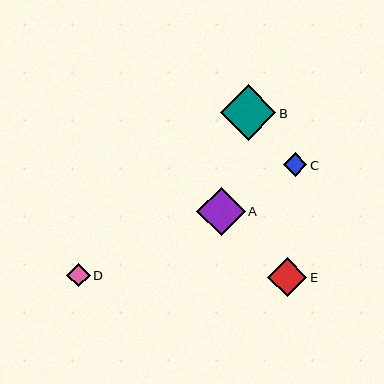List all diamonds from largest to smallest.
From largest to smallest: B, A, E, C, D.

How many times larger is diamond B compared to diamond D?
Diamond B is approximately 2.4 times the size of diamond D.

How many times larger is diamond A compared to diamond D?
Diamond A is approximately 2.1 times the size of diamond D.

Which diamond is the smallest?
Diamond D is the smallest with a size of approximately 23 pixels.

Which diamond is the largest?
Diamond B is the largest with a size of approximately 56 pixels.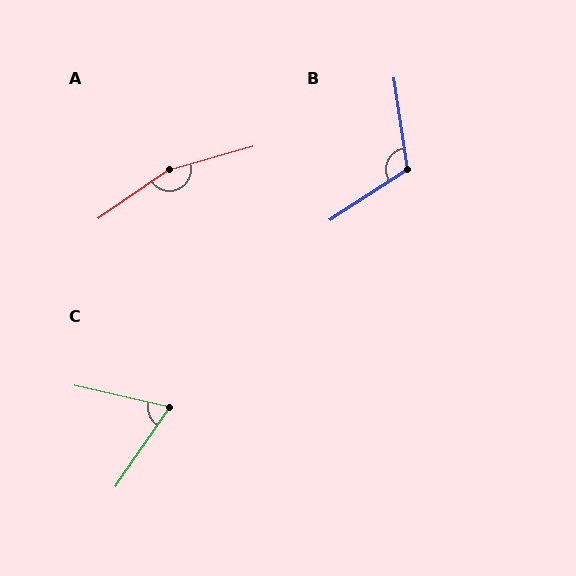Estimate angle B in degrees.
Approximately 115 degrees.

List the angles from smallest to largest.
C (69°), B (115°), A (161°).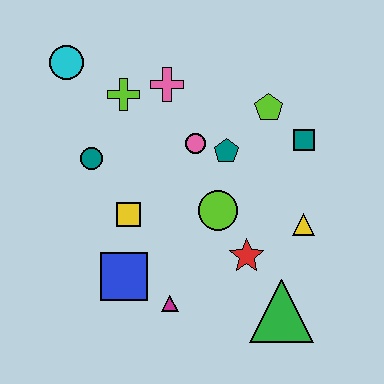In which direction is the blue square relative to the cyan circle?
The blue square is below the cyan circle.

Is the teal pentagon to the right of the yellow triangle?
No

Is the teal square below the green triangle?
No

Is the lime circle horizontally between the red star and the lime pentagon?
No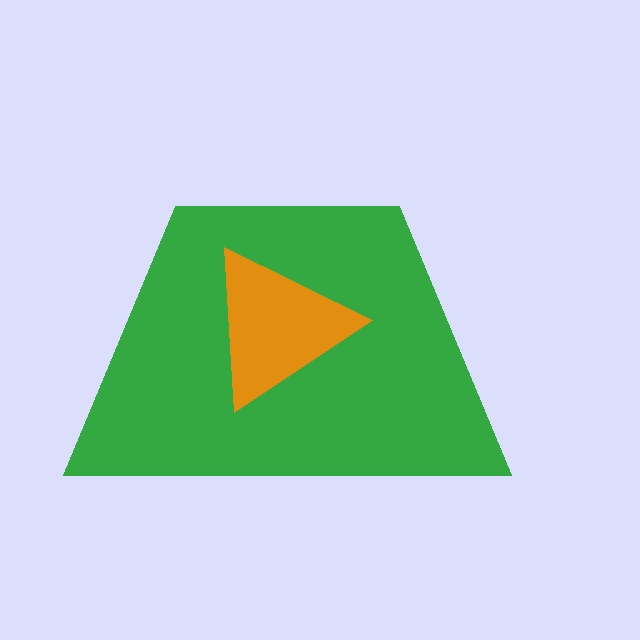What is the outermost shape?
The green trapezoid.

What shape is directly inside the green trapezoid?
The orange triangle.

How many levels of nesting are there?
2.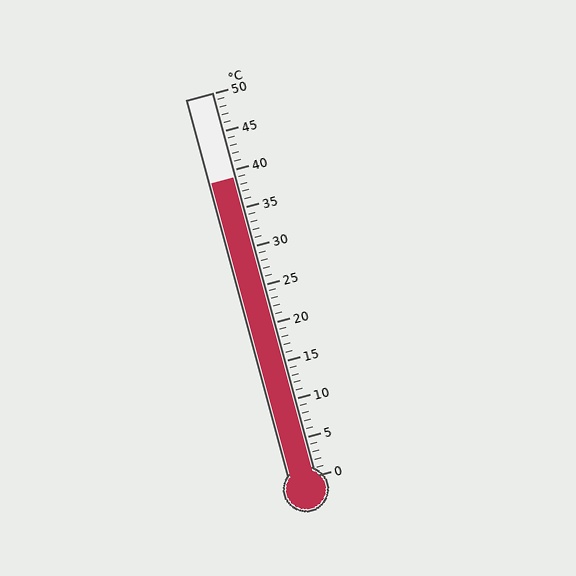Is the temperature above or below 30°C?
The temperature is above 30°C.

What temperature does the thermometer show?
The thermometer shows approximately 39°C.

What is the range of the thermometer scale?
The thermometer scale ranges from 0°C to 50°C.